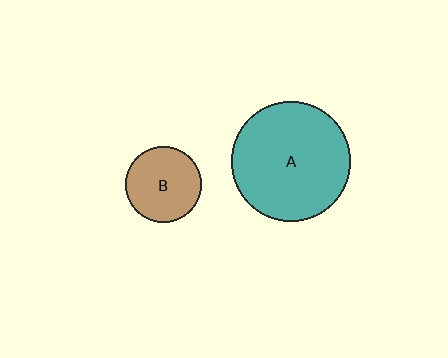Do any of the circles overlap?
No, none of the circles overlap.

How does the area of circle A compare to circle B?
Approximately 2.5 times.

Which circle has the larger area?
Circle A (teal).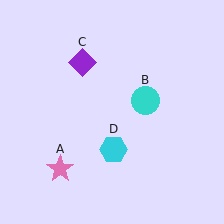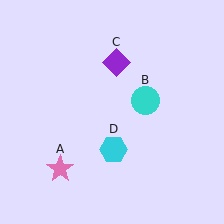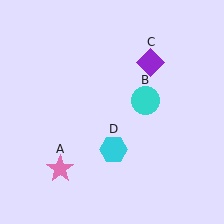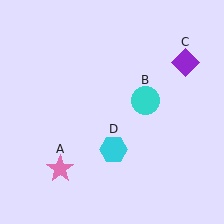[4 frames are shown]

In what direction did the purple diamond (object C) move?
The purple diamond (object C) moved right.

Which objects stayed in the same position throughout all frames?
Pink star (object A) and cyan circle (object B) and cyan hexagon (object D) remained stationary.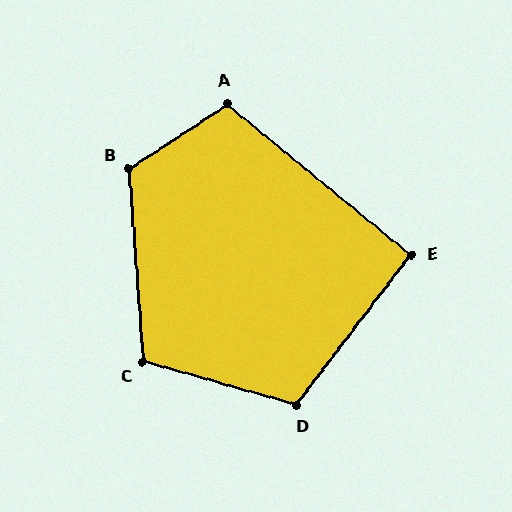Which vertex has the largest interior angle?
B, at approximately 119 degrees.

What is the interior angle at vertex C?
Approximately 110 degrees (obtuse).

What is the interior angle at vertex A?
Approximately 107 degrees (obtuse).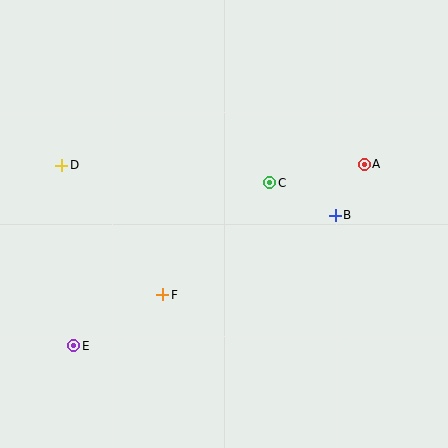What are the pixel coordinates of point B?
Point B is at (335, 215).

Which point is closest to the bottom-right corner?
Point B is closest to the bottom-right corner.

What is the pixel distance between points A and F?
The distance between A and F is 240 pixels.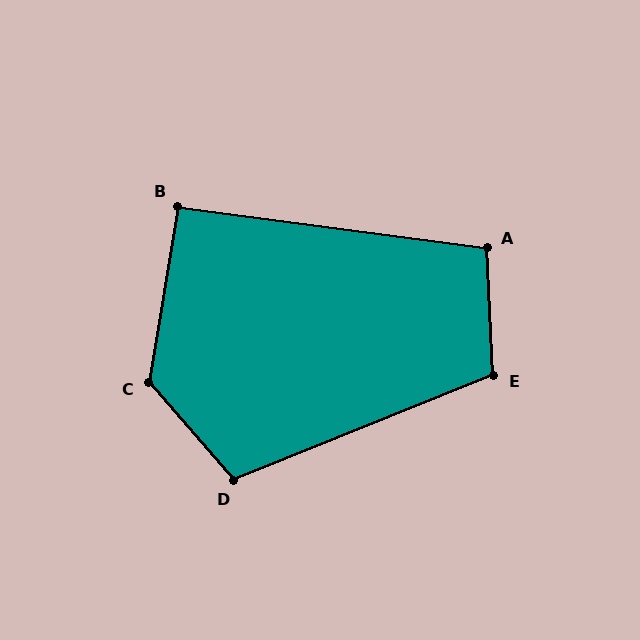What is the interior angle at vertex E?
Approximately 109 degrees (obtuse).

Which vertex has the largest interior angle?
C, at approximately 130 degrees.